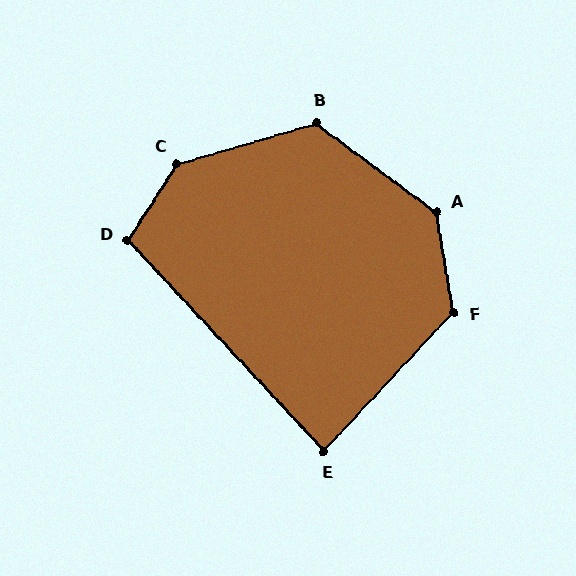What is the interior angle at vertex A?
Approximately 136 degrees (obtuse).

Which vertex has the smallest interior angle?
E, at approximately 86 degrees.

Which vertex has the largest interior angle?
C, at approximately 138 degrees.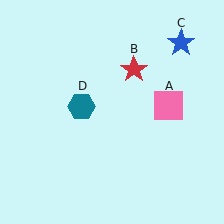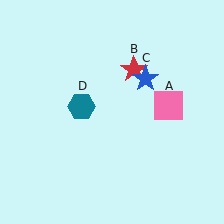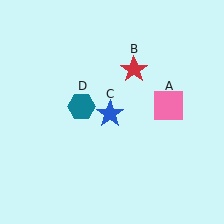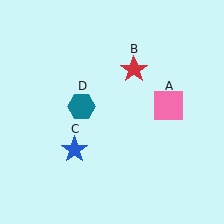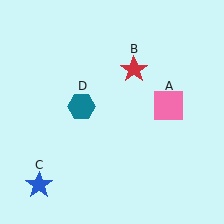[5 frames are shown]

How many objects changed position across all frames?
1 object changed position: blue star (object C).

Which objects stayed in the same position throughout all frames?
Pink square (object A) and red star (object B) and teal hexagon (object D) remained stationary.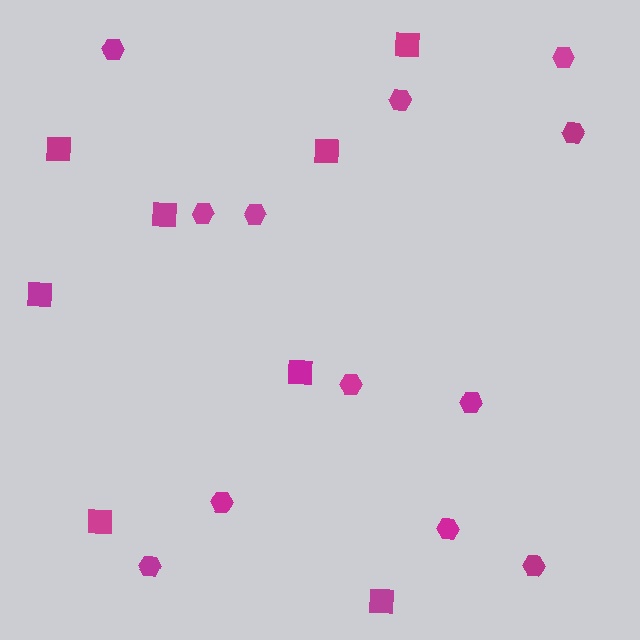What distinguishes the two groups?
There are 2 groups: one group of hexagons (12) and one group of squares (8).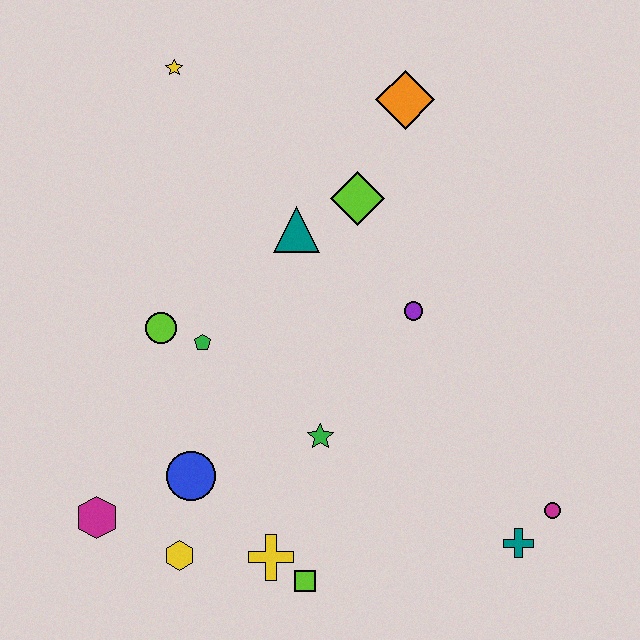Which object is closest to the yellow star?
The teal triangle is closest to the yellow star.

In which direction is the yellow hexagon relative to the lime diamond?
The yellow hexagon is below the lime diamond.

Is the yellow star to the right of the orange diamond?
No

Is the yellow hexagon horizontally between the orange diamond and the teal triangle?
No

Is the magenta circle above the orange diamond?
No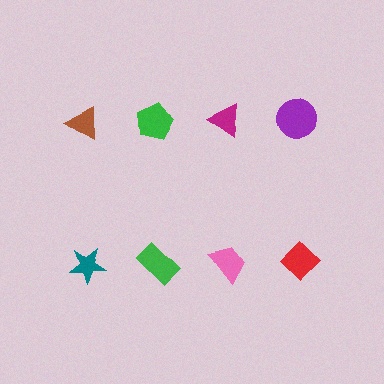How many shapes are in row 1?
4 shapes.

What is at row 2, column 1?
A teal star.